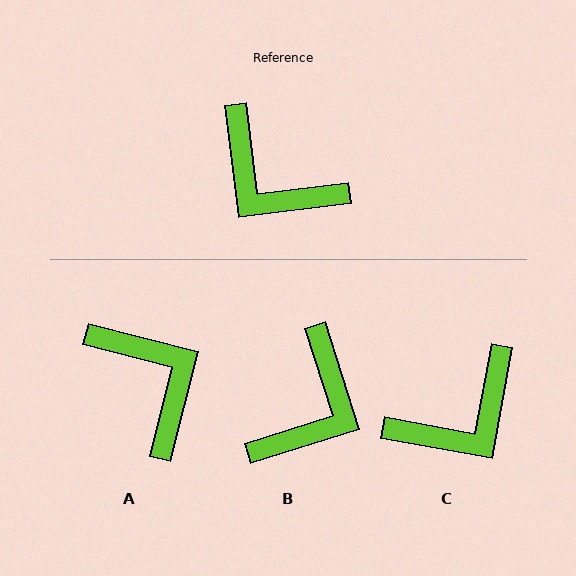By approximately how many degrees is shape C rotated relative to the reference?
Approximately 72 degrees counter-clockwise.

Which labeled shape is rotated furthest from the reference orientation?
A, about 159 degrees away.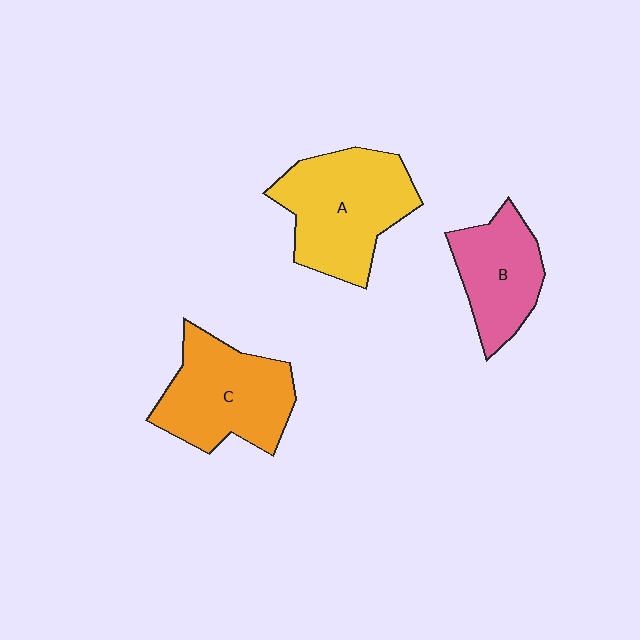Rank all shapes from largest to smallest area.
From largest to smallest: A (yellow), C (orange), B (pink).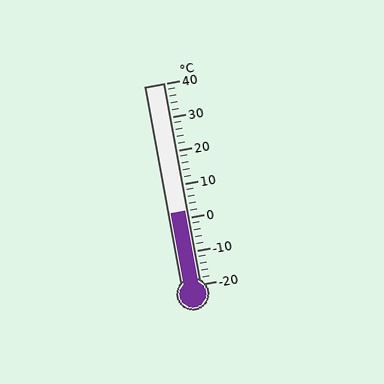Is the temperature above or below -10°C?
The temperature is above -10°C.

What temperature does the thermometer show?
The thermometer shows approximately 2°C.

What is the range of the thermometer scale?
The thermometer scale ranges from -20°C to 40°C.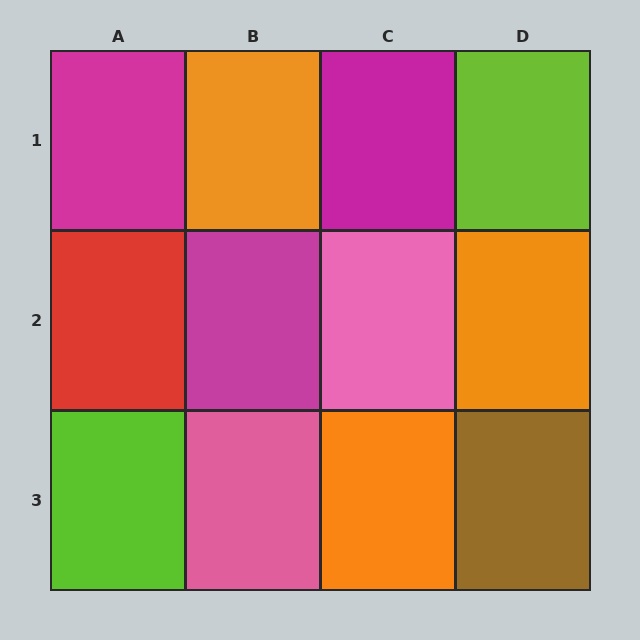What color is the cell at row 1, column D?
Lime.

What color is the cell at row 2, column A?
Red.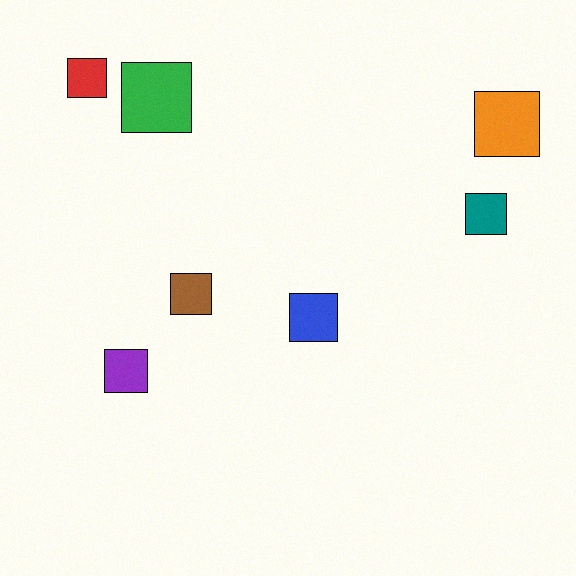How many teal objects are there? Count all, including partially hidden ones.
There is 1 teal object.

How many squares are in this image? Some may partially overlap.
There are 7 squares.